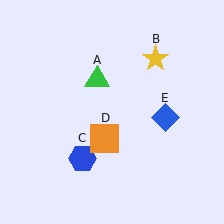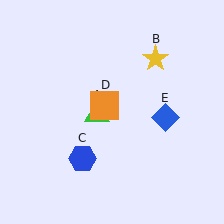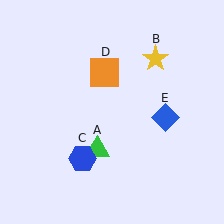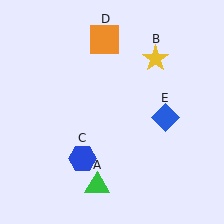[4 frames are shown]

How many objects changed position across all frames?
2 objects changed position: green triangle (object A), orange square (object D).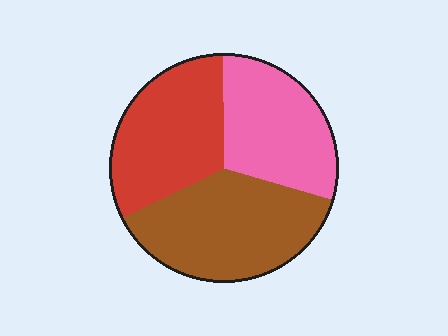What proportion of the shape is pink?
Pink takes up about one third (1/3) of the shape.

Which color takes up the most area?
Brown, at roughly 40%.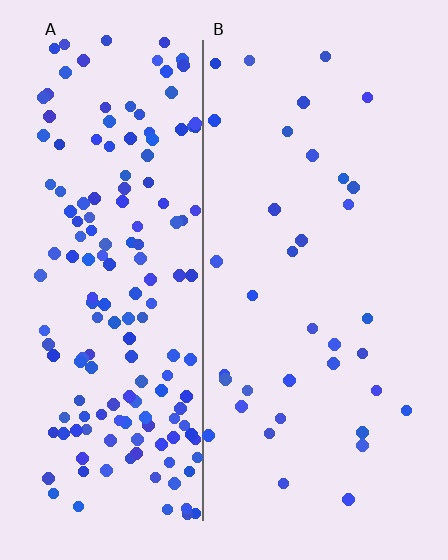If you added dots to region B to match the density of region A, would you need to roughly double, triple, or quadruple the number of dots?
Approximately quadruple.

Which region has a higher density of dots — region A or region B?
A (the left).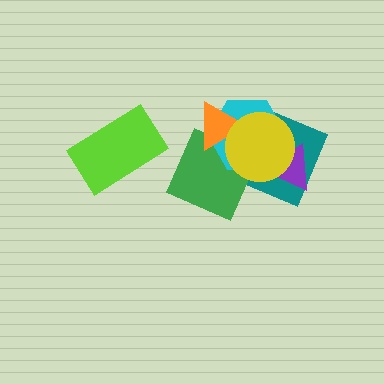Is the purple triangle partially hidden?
Yes, it is partially covered by another shape.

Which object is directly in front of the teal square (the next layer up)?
The purple triangle is directly in front of the teal square.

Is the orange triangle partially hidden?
Yes, it is partially covered by another shape.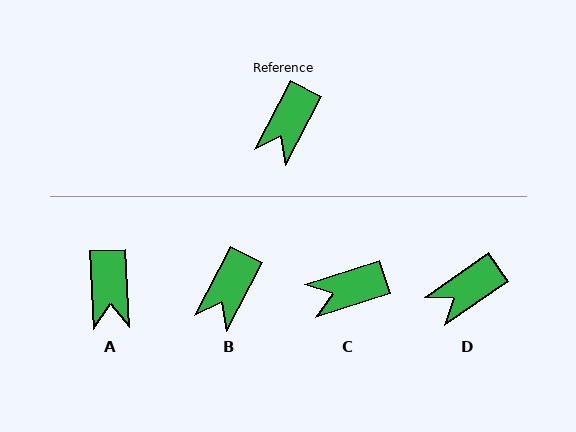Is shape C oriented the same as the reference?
No, it is off by about 45 degrees.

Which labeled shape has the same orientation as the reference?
B.